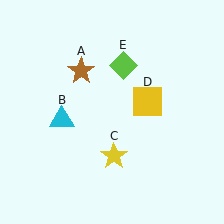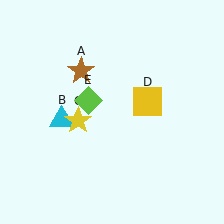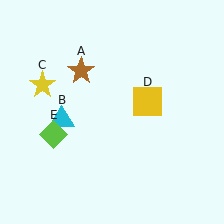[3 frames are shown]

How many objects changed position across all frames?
2 objects changed position: yellow star (object C), lime diamond (object E).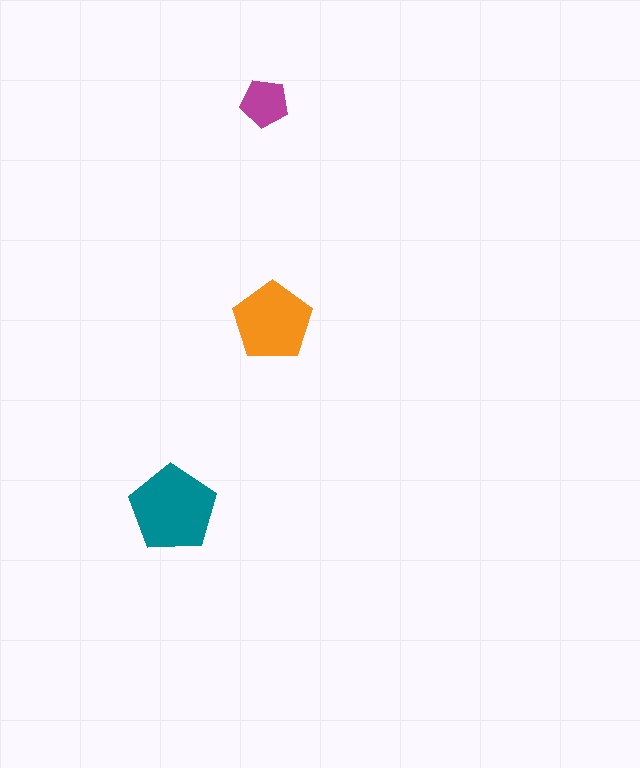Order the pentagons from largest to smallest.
the teal one, the orange one, the magenta one.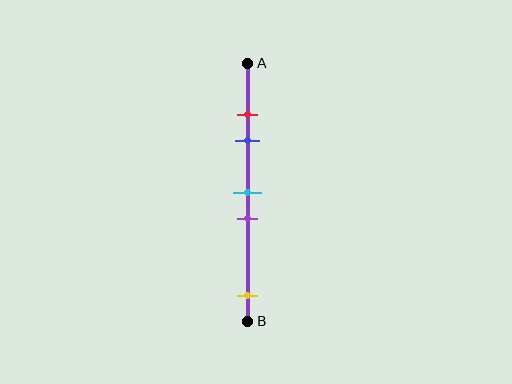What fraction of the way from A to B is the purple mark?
The purple mark is approximately 60% (0.6) of the way from A to B.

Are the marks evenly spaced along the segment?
No, the marks are not evenly spaced.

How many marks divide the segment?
There are 5 marks dividing the segment.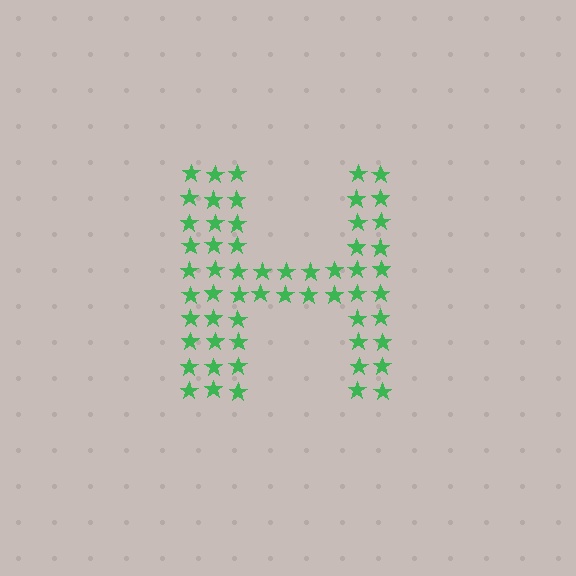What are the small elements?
The small elements are stars.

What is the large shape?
The large shape is the letter H.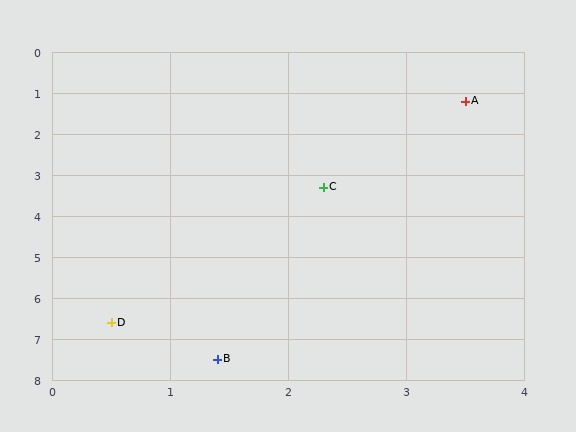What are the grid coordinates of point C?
Point C is at approximately (2.3, 3.3).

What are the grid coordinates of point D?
Point D is at approximately (0.5, 6.6).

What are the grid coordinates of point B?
Point B is at approximately (1.4, 7.5).